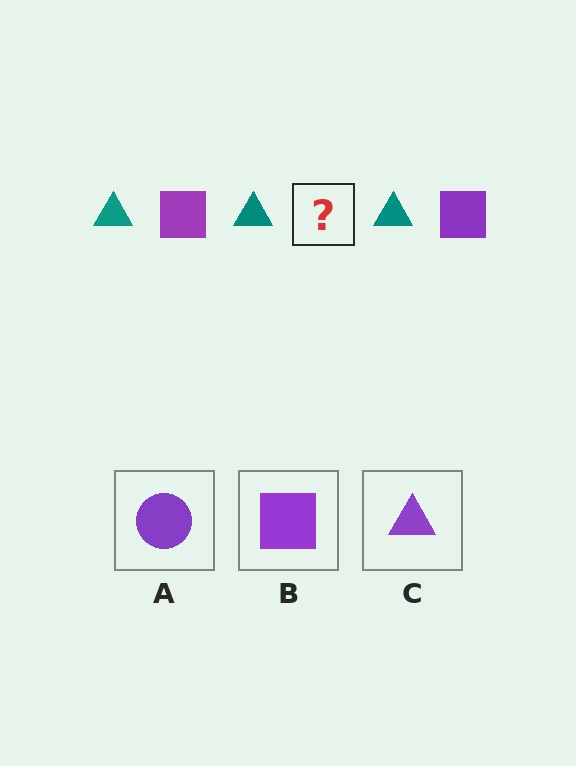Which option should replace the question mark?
Option B.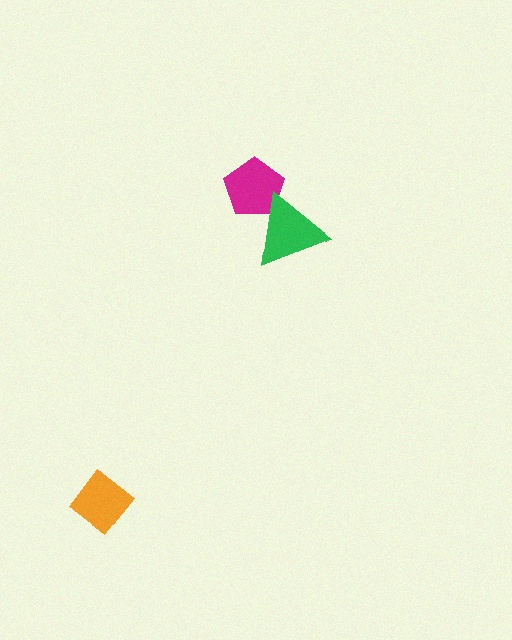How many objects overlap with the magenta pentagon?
1 object overlaps with the magenta pentagon.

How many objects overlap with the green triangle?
1 object overlaps with the green triangle.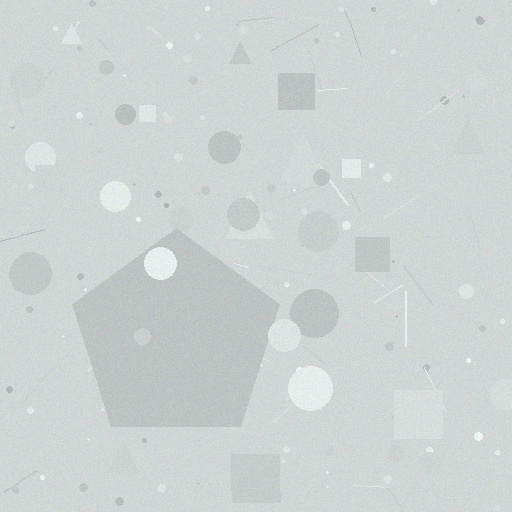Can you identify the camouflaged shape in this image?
The camouflaged shape is a pentagon.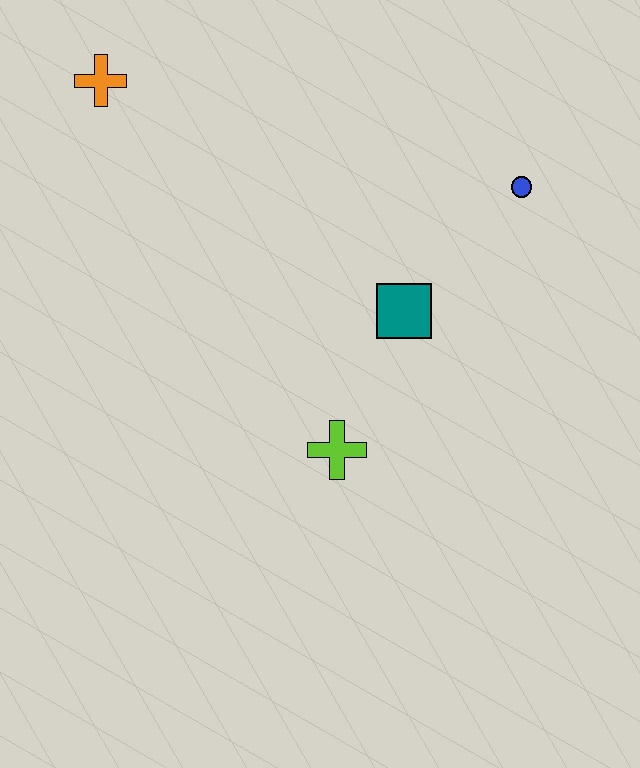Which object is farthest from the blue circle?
The orange cross is farthest from the blue circle.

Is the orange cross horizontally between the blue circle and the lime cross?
No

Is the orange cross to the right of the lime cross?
No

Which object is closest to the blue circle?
The teal square is closest to the blue circle.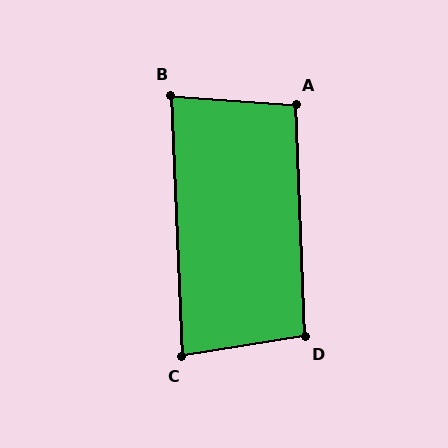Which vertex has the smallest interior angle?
C, at approximately 83 degrees.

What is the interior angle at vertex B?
Approximately 83 degrees (acute).